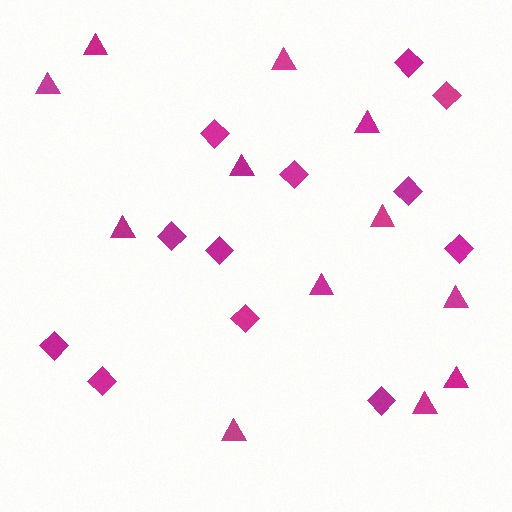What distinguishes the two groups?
There are 2 groups: one group of diamonds (12) and one group of triangles (12).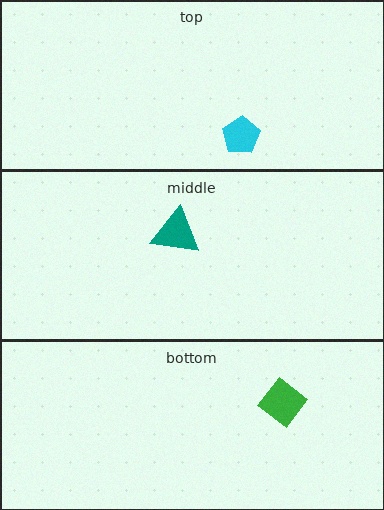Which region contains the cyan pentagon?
The top region.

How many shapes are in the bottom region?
1.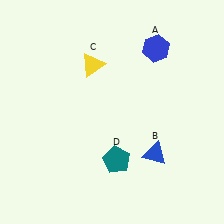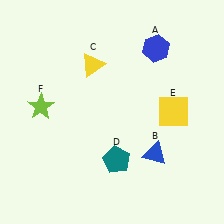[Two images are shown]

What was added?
A yellow square (E), a lime star (F) were added in Image 2.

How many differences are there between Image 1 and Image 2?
There are 2 differences between the two images.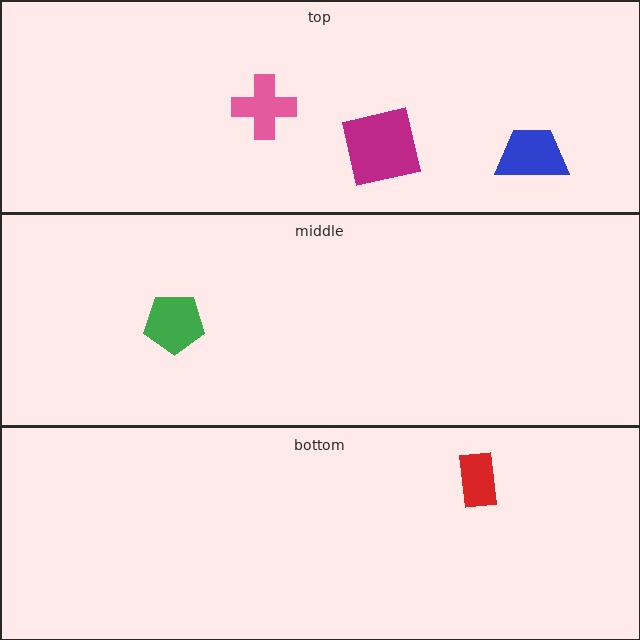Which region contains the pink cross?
The top region.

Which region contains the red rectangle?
The bottom region.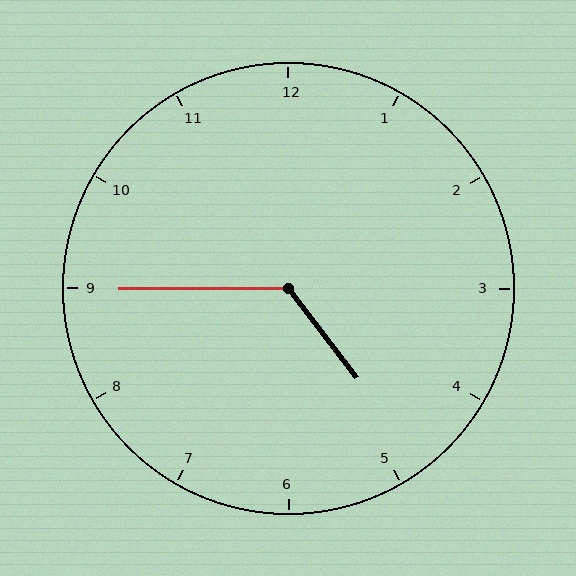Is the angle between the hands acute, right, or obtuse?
It is obtuse.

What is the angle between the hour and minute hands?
Approximately 128 degrees.